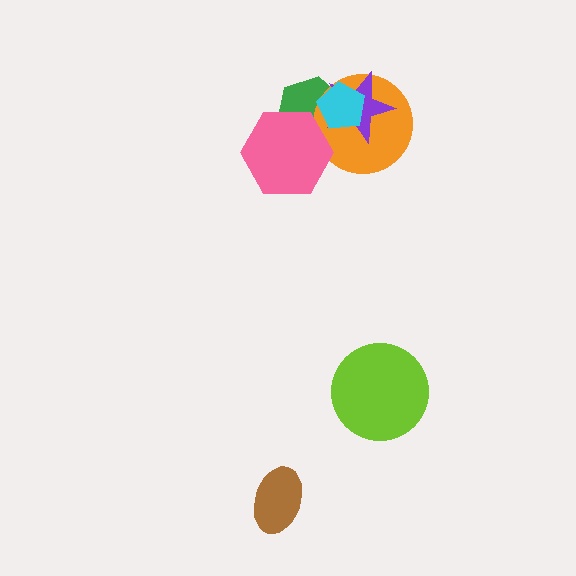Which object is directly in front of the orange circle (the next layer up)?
The pink hexagon is directly in front of the orange circle.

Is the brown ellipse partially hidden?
No, no other shape covers it.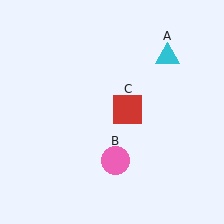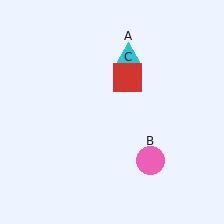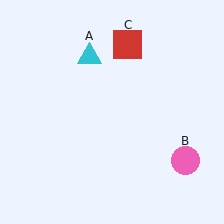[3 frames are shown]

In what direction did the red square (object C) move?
The red square (object C) moved up.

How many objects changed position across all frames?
3 objects changed position: cyan triangle (object A), pink circle (object B), red square (object C).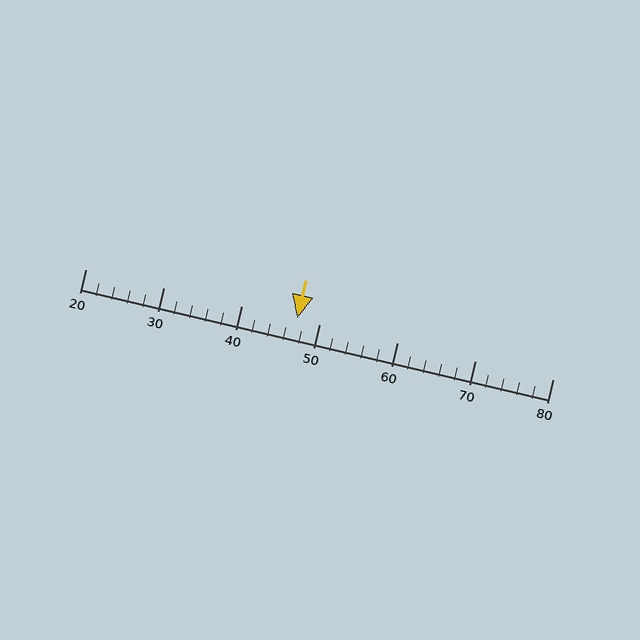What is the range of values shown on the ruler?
The ruler shows values from 20 to 80.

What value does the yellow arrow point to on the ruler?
The yellow arrow points to approximately 47.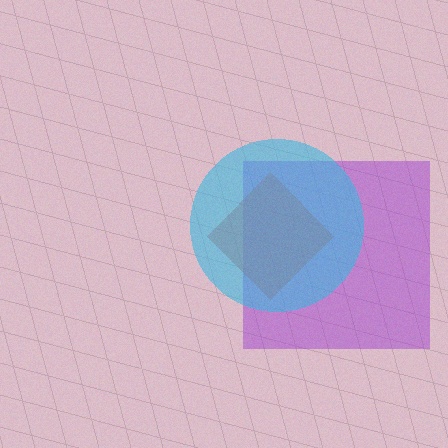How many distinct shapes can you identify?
There are 3 distinct shapes: a purple square, a red diamond, a cyan circle.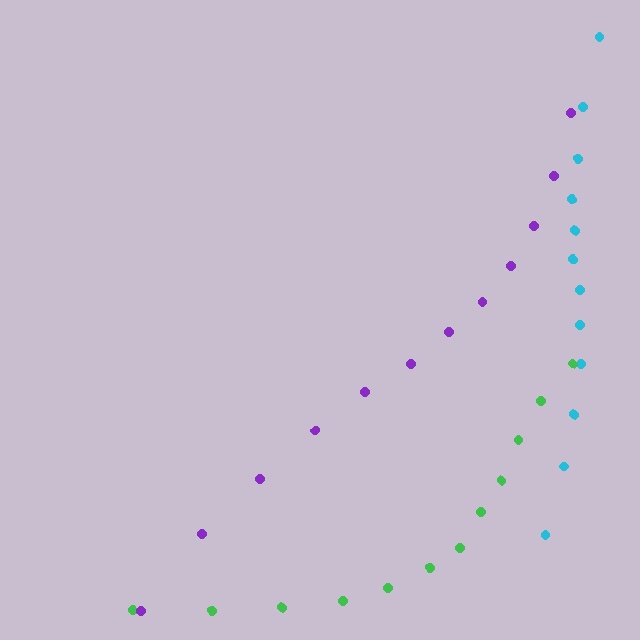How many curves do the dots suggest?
There are 3 distinct paths.